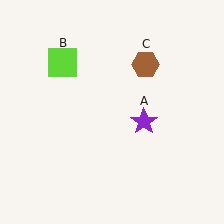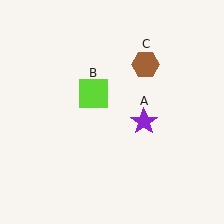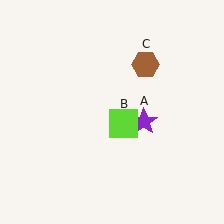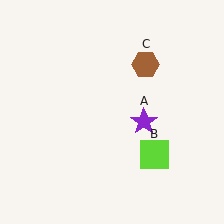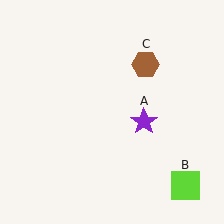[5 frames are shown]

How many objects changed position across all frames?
1 object changed position: lime square (object B).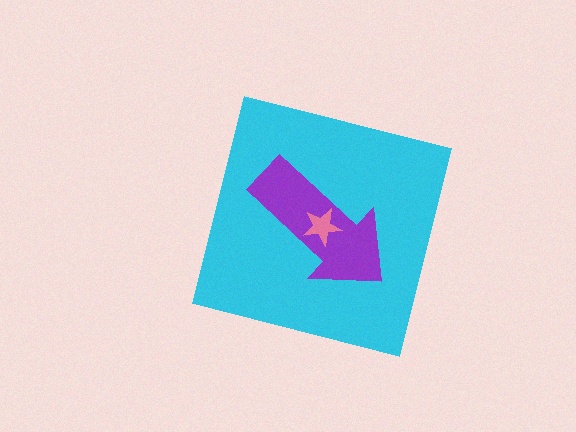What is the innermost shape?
The pink star.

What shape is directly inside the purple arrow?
The pink star.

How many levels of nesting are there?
3.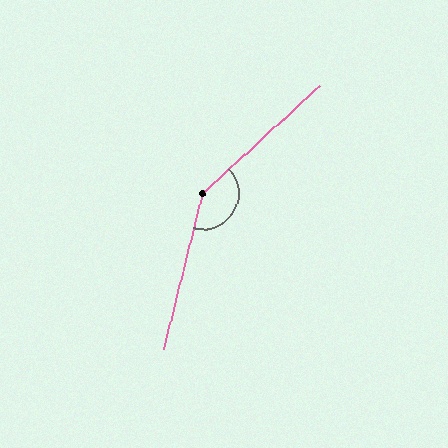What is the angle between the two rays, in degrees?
Approximately 146 degrees.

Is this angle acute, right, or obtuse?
It is obtuse.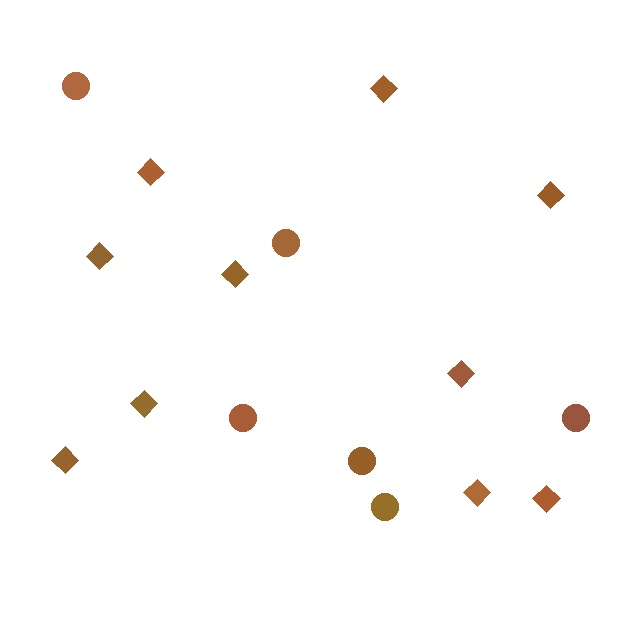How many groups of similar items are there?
There are 2 groups: one group of circles (6) and one group of diamonds (10).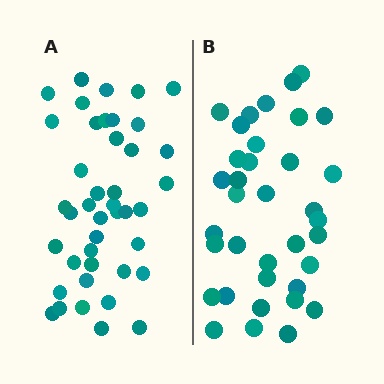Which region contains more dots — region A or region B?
Region A (the left region) has more dots.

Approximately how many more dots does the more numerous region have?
Region A has about 6 more dots than region B.